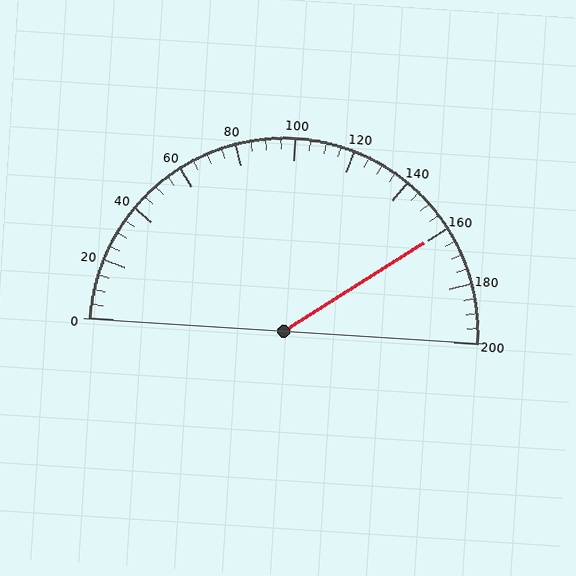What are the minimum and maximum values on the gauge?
The gauge ranges from 0 to 200.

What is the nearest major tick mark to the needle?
The nearest major tick mark is 160.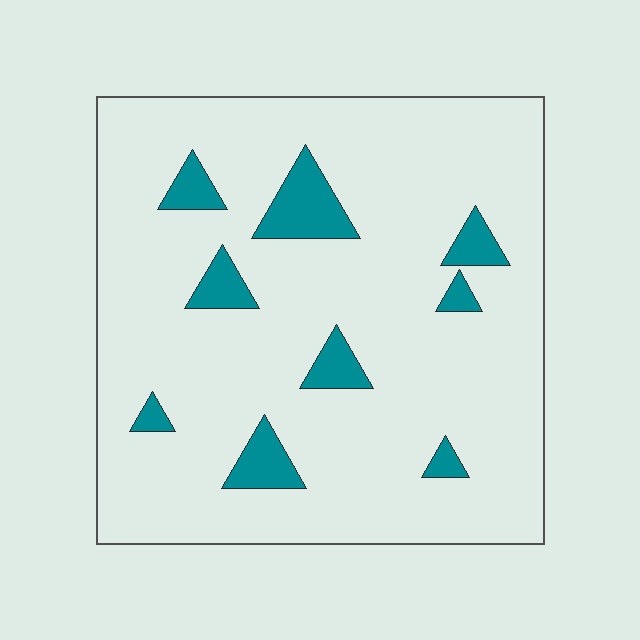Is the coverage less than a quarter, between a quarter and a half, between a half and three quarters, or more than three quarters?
Less than a quarter.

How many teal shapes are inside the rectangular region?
9.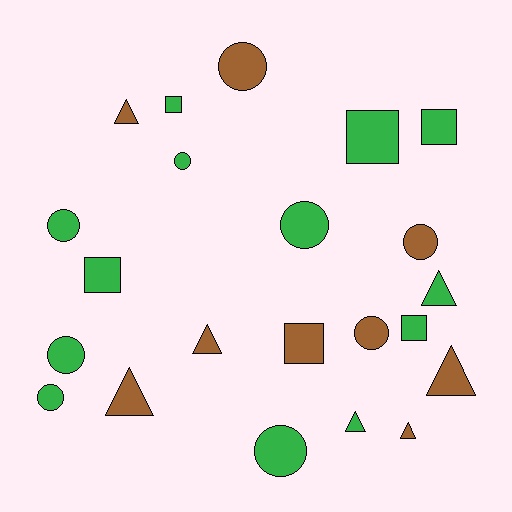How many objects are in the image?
There are 22 objects.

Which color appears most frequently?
Green, with 13 objects.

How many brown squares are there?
There is 1 brown square.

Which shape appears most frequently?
Circle, with 9 objects.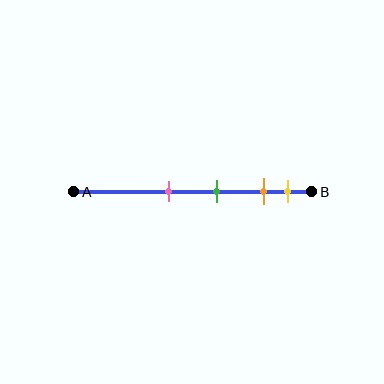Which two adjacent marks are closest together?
The orange and yellow marks are the closest adjacent pair.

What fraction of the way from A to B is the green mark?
The green mark is approximately 60% (0.6) of the way from A to B.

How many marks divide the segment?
There are 4 marks dividing the segment.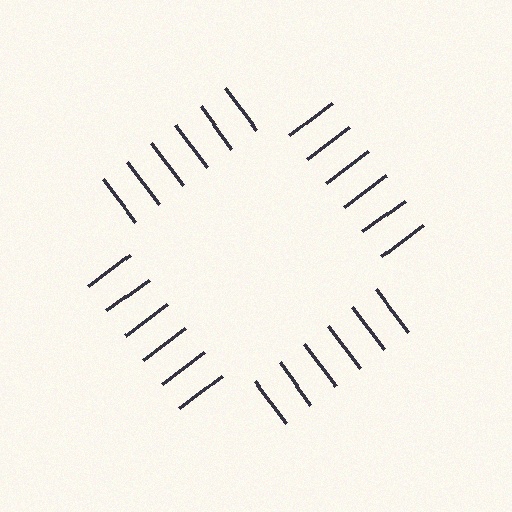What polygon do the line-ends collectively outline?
An illusory square — the line segments terminate on its edges but no continuous stroke is drawn.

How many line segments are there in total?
24 — 6 along each of the 4 edges.